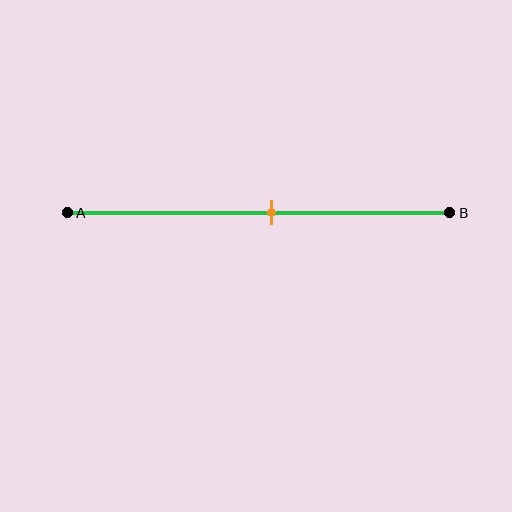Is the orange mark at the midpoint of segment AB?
No, the mark is at about 55% from A, not at the 50% midpoint.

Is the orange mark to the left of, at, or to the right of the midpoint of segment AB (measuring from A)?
The orange mark is to the right of the midpoint of segment AB.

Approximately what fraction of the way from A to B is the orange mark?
The orange mark is approximately 55% of the way from A to B.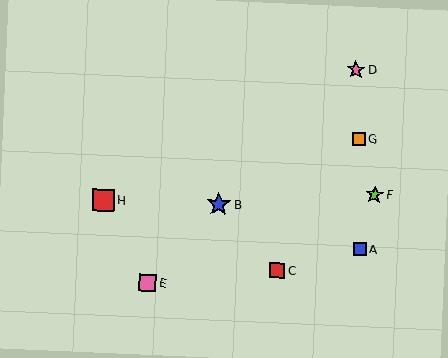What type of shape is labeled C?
Shape C is a red square.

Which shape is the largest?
The blue star (labeled B) is the largest.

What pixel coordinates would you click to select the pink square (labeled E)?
Click at (148, 283) to select the pink square E.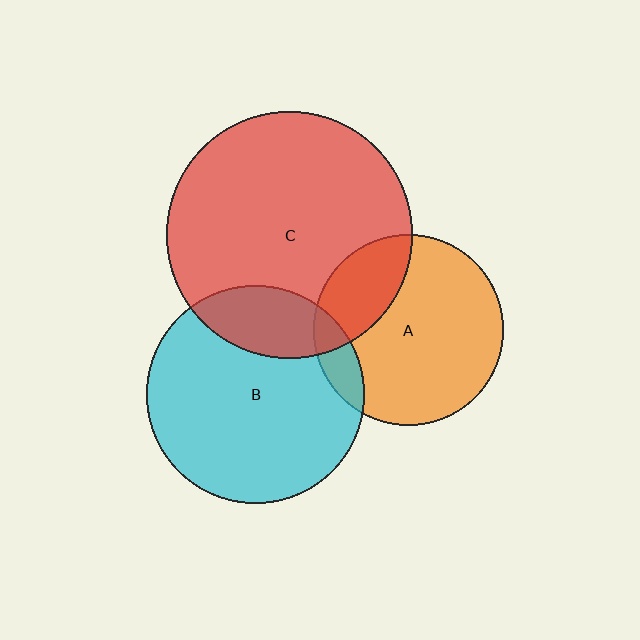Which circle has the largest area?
Circle C (red).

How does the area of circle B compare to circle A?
Approximately 1.3 times.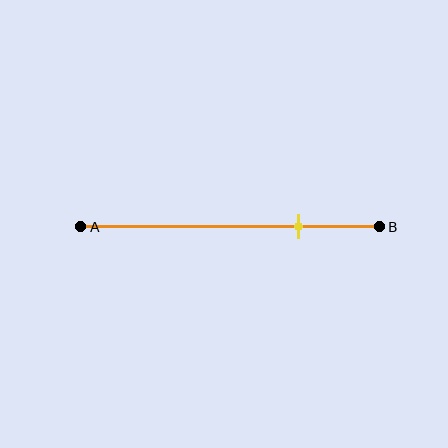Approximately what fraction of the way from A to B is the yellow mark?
The yellow mark is approximately 75% of the way from A to B.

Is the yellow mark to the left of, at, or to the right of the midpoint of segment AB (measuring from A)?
The yellow mark is to the right of the midpoint of segment AB.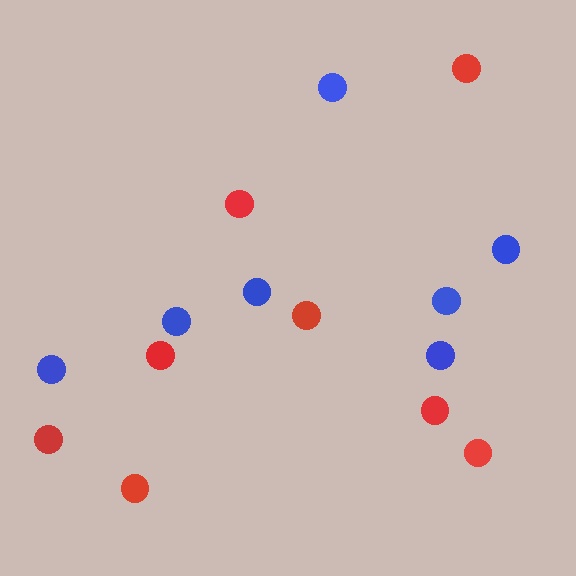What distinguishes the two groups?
There are 2 groups: one group of red circles (8) and one group of blue circles (7).